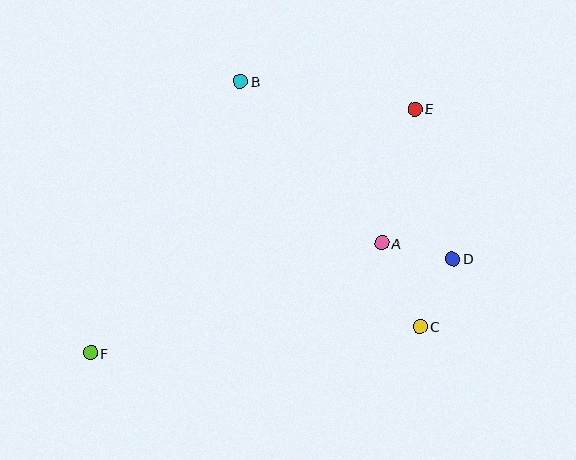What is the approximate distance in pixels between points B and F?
The distance between B and F is approximately 310 pixels.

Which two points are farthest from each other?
Points E and F are farthest from each other.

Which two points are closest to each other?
Points A and D are closest to each other.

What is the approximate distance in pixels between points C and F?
The distance between C and F is approximately 330 pixels.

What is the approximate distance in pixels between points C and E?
The distance between C and E is approximately 218 pixels.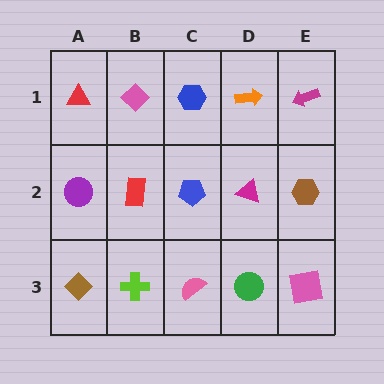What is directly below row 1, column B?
A red rectangle.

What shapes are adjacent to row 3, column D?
A magenta triangle (row 2, column D), a pink semicircle (row 3, column C), a pink square (row 3, column E).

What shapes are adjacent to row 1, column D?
A magenta triangle (row 2, column D), a blue hexagon (row 1, column C), a magenta arrow (row 1, column E).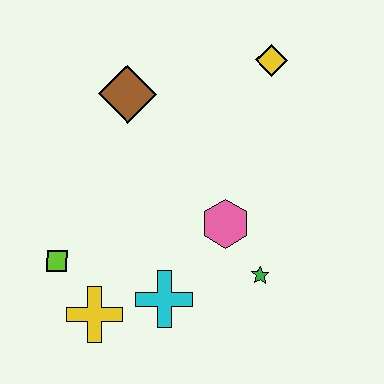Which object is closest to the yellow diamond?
The brown diamond is closest to the yellow diamond.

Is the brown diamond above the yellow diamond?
No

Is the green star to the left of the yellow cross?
No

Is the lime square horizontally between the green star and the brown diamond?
No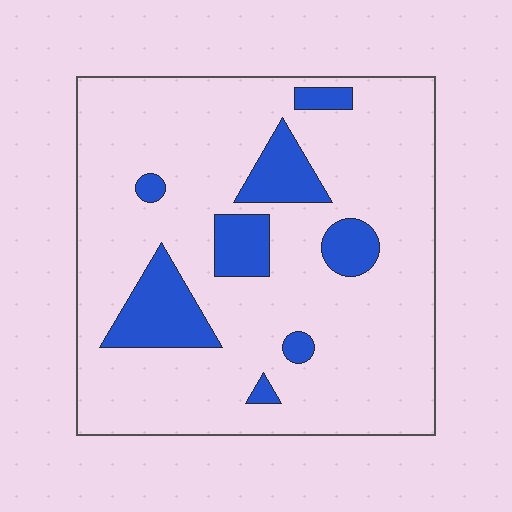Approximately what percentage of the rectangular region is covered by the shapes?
Approximately 15%.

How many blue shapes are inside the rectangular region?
8.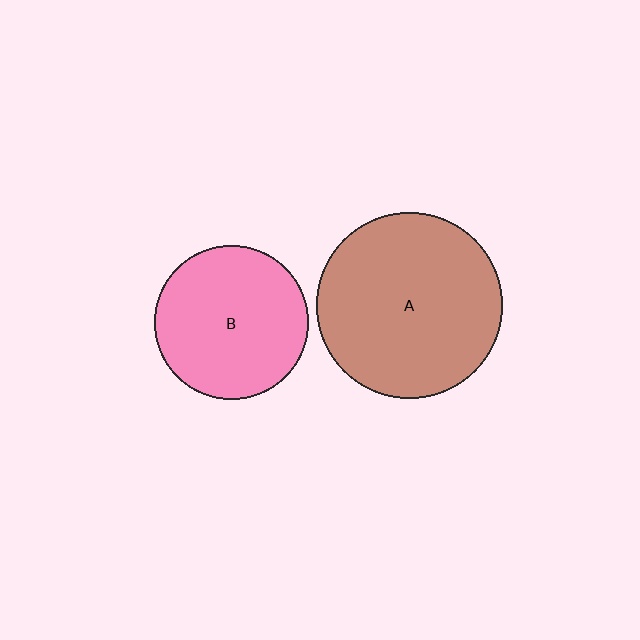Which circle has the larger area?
Circle A (brown).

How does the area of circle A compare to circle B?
Approximately 1.5 times.